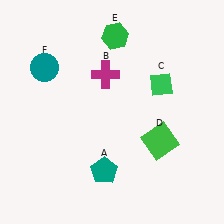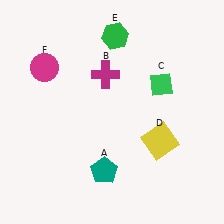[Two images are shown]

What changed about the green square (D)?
In Image 1, D is green. In Image 2, it changed to yellow.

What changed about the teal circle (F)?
In Image 1, F is teal. In Image 2, it changed to magenta.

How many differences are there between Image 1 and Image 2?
There are 2 differences between the two images.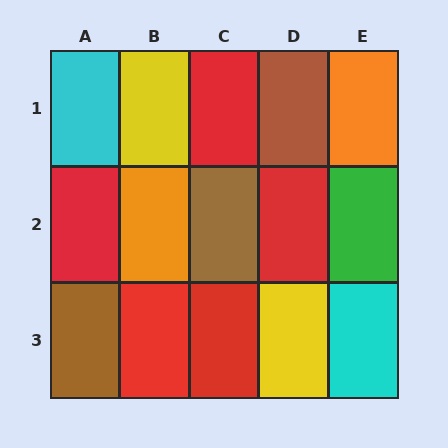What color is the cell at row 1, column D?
Brown.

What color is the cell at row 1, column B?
Yellow.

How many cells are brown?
3 cells are brown.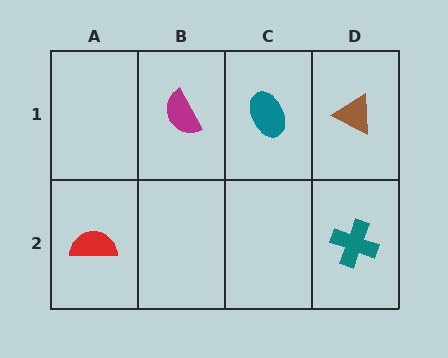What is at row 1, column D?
A brown triangle.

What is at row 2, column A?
A red semicircle.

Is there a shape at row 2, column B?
No, that cell is empty.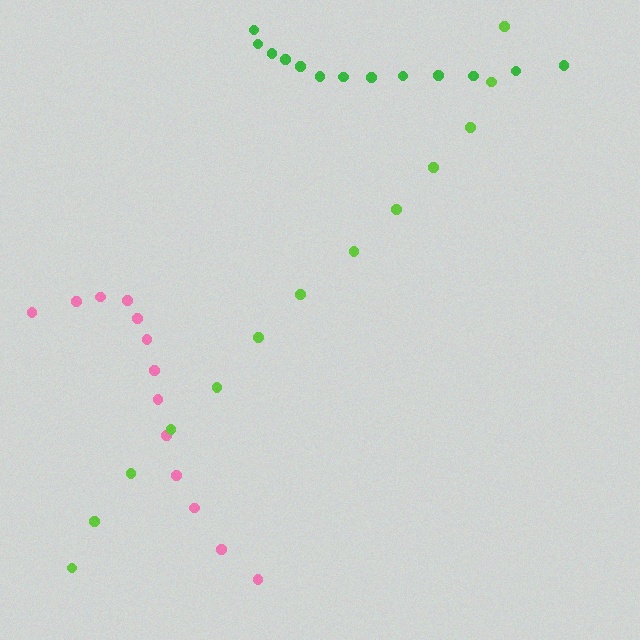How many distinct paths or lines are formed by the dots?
There are 3 distinct paths.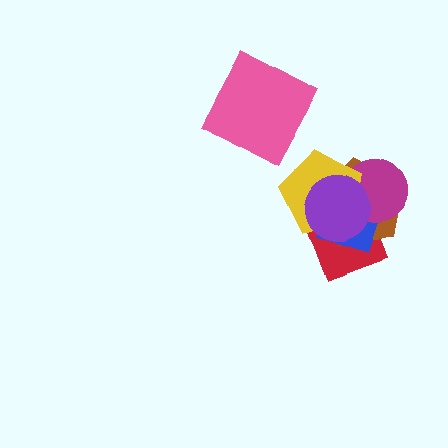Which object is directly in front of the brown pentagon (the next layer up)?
The blue square is directly in front of the brown pentagon.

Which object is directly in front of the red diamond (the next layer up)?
The brown pentagon is directly in front of the red diamond.